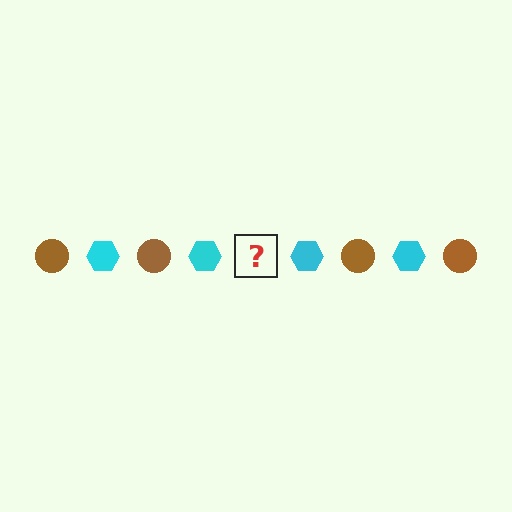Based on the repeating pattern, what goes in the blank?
The blank should be a brown circle.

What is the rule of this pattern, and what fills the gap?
The rule is that the pattern alternates between brown circle and cyan hexagon. The gap should be filled with a brown circle.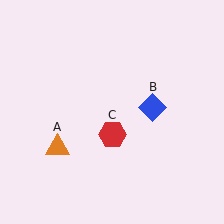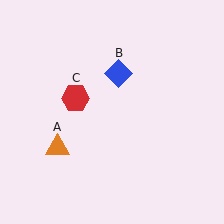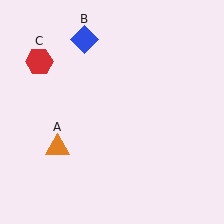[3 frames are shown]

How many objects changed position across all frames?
2 objects changed position: blue diamond (object B), red hexagon (object C).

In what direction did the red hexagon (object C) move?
The red hexagon (object C) moved up and to the left.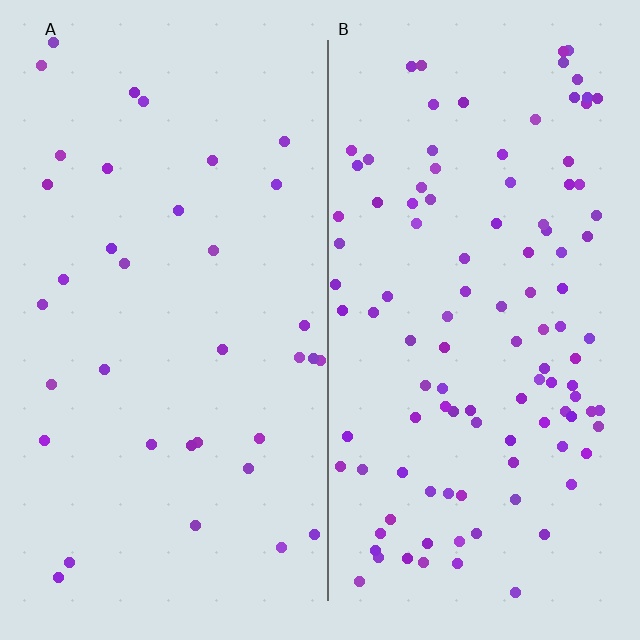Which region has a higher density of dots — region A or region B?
B (the right).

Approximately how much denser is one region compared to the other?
Approximately 3.1× — region B over region A.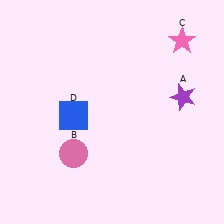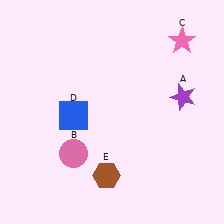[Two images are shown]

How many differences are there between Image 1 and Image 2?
There is 1 difference between the two images.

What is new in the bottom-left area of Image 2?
A brown hexagon (E) was added in the bottom-left area of Image 2.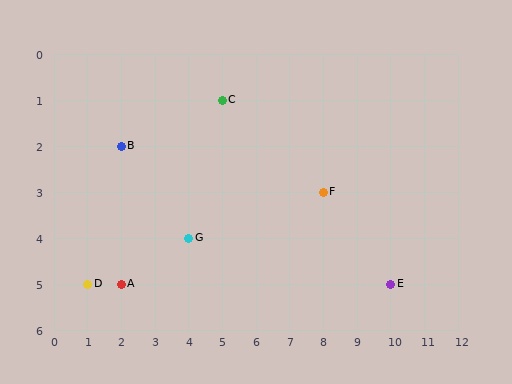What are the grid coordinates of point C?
Point C is at grid coordinates (5, 1).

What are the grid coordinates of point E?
Point E is at grid coordinates (10, 5).